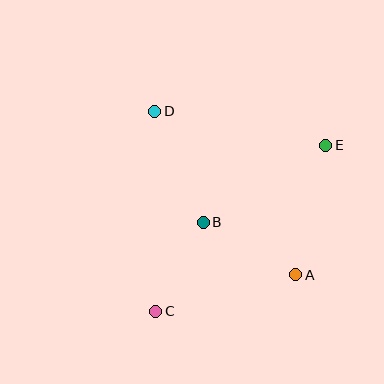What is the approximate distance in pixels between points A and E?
The distance between A and E is approximately 133 pixels.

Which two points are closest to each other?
Points B and C are closest to each other.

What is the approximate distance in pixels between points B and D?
The distance between B and D is approximately 121 pixels.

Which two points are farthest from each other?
Points C and E are farthest from each other.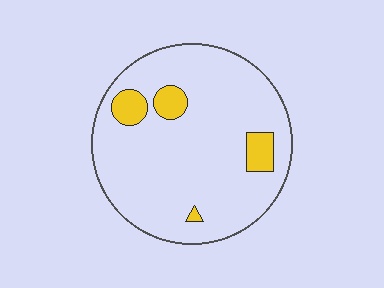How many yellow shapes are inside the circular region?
4.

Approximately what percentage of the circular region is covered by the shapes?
Approximately 10%.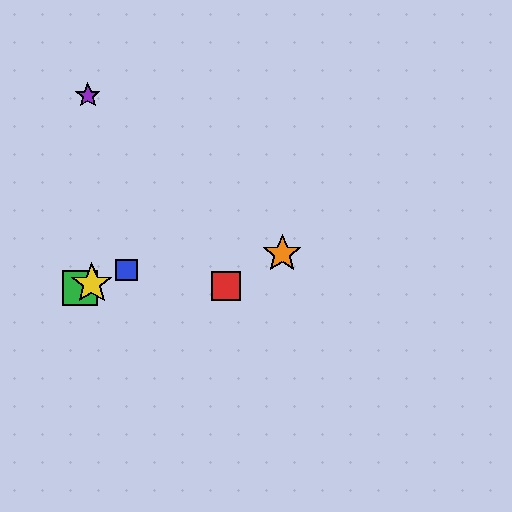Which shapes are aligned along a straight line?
The blue square, the green square, the yellow star are aligned along a straight line.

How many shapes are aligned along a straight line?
3 shapes (the blue square, the green square, the yellow star) are aligned along a straight line.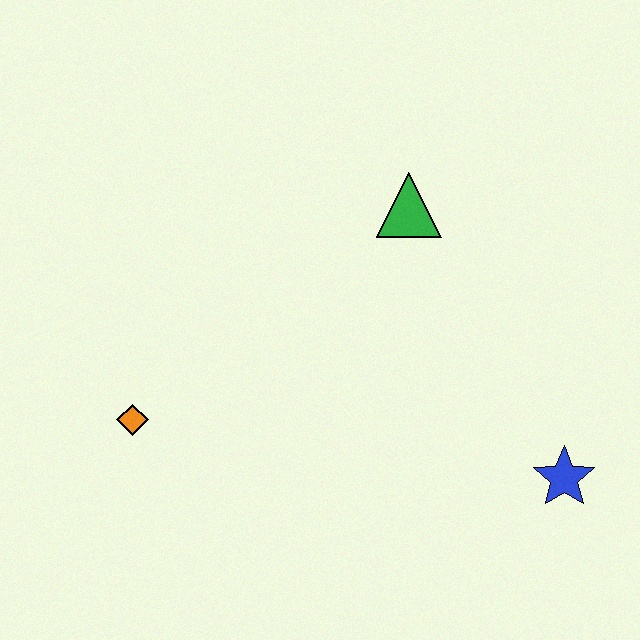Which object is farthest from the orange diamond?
The blue star is farthest from the orange diamond.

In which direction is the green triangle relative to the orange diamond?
The green triangle is to the right of the orange diamond.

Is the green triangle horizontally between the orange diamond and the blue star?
Yes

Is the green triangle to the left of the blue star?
Yes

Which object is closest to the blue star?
The green triangle is closest to the blue star.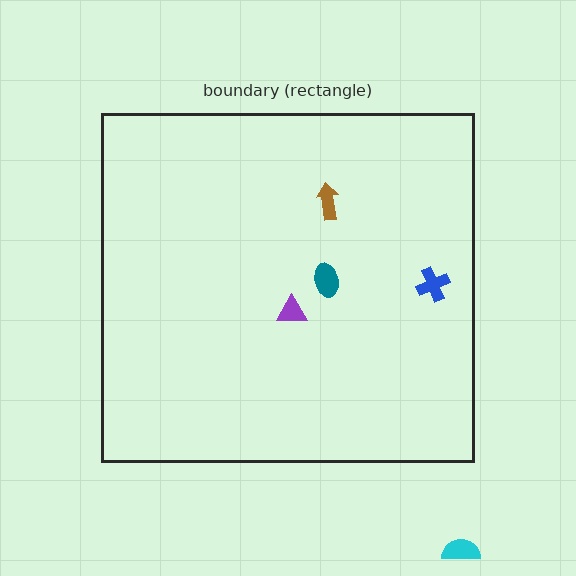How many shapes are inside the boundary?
4 inside, 1 outside.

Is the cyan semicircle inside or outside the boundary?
Outside.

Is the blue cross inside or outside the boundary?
Inside.